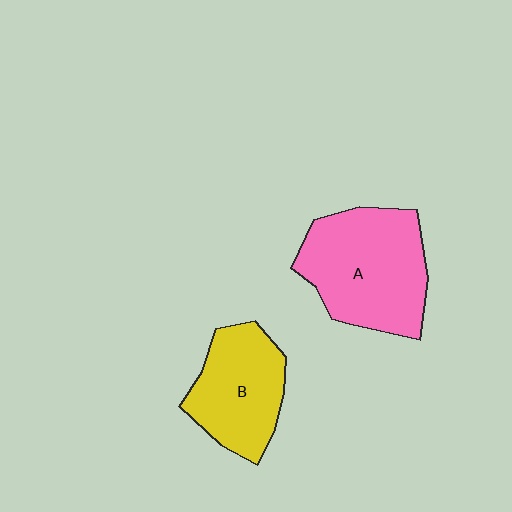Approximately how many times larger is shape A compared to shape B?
Approximately 1.4 times.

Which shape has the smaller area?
Shape B (yellow).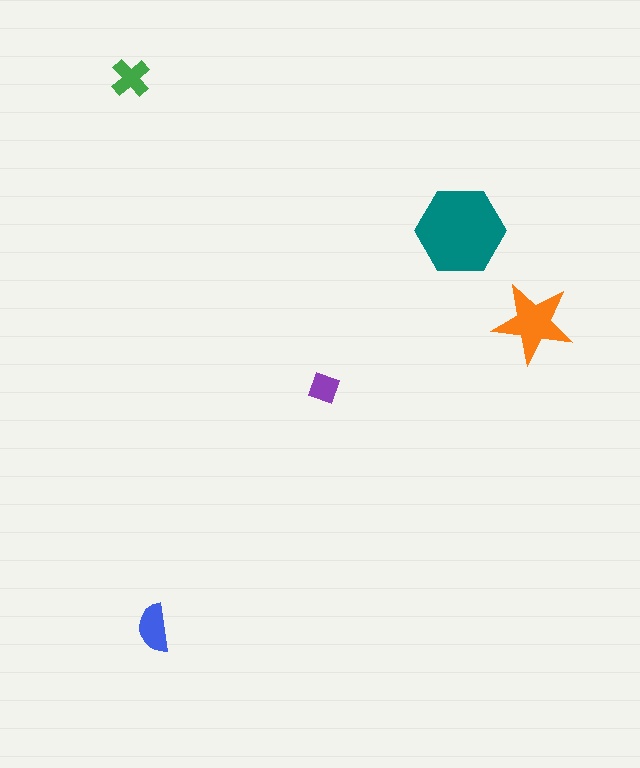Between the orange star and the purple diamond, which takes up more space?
The orange star.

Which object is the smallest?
The purple diamond.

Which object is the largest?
The teal hexagon.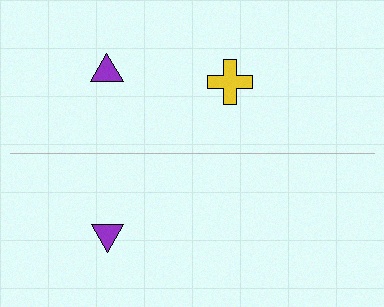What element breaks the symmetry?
A yellow cross is missing from the bottom side.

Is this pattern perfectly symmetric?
No, the pattern is not perfectly symmetric. A yellow cross is missing from the bottom side.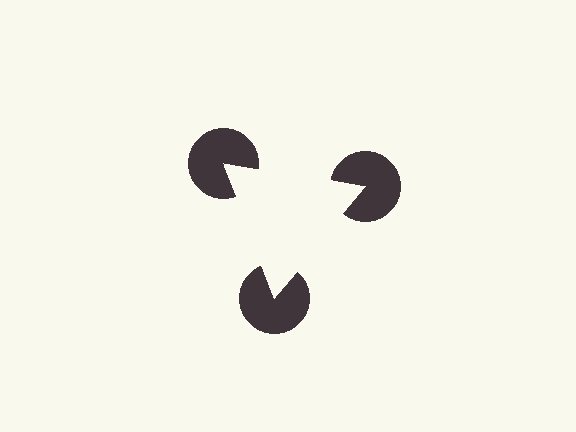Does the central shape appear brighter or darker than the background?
It typically appears slightly brighter than the background, even though no actual brightness change is drawn.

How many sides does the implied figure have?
3 sides.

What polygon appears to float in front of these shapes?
An illusory triangle — its edges are inferred from the aligned wedge cuts in the pac-man discs, not physically drawn.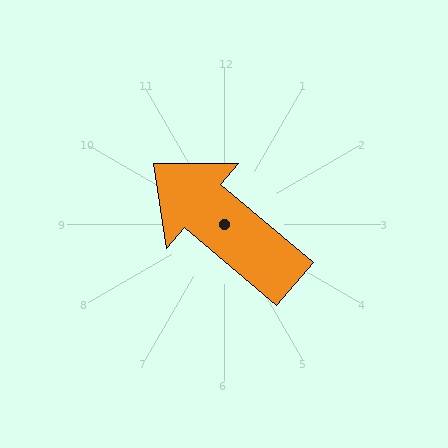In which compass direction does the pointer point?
Northwest.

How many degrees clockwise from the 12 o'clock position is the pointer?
Approximately 310 degrees.